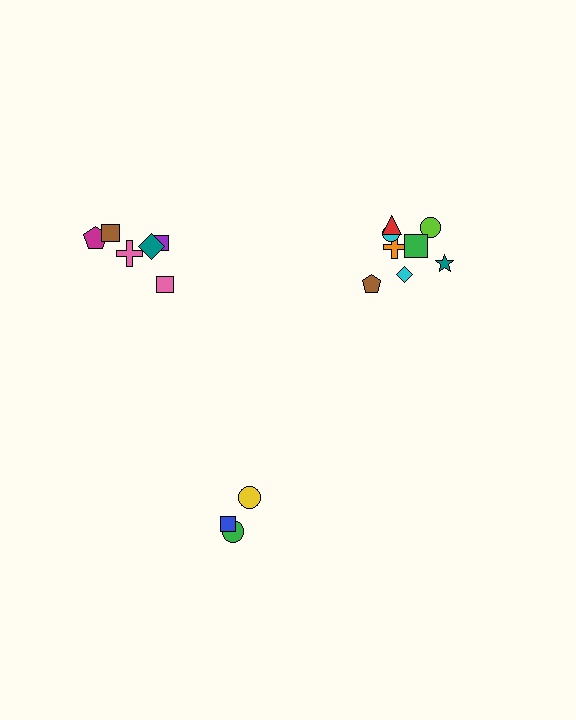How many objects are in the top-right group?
There are 8 objects.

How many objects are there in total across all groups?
There are 17 objects.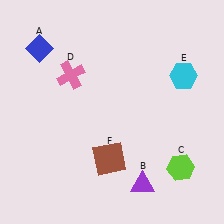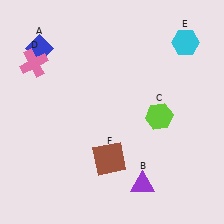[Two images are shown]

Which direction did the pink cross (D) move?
The pink cross (D) moved left.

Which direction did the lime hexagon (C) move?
The lime hexagon (C) moved up.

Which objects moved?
The objects that moved are: the lime hexagon (C), the pink cross (D), the cyan hexagon (E).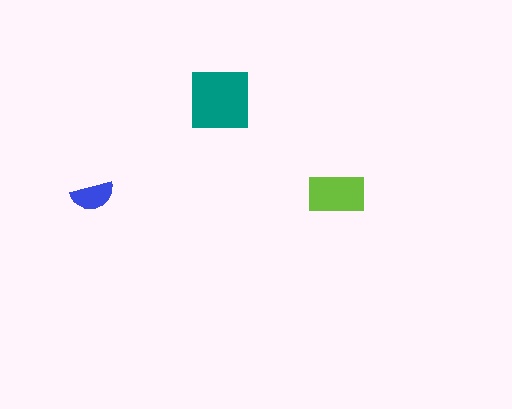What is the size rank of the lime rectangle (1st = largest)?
2nd.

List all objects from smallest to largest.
The blue semicircle, the lime rectangle, the teal square.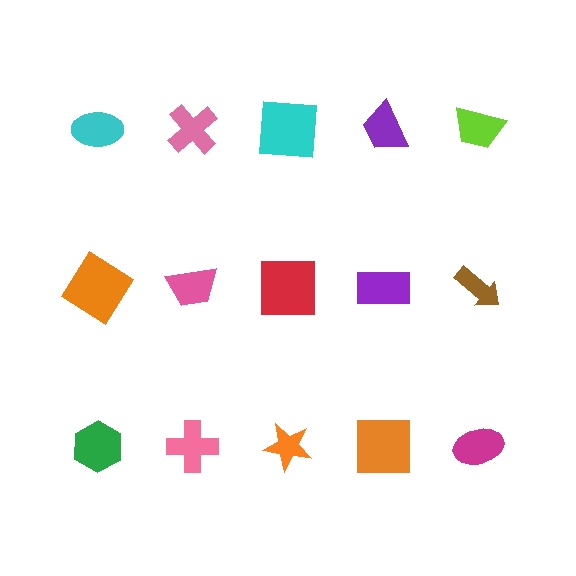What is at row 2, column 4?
A purple rectangle.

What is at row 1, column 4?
A purple trapezoid.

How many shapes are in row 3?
5 shapes.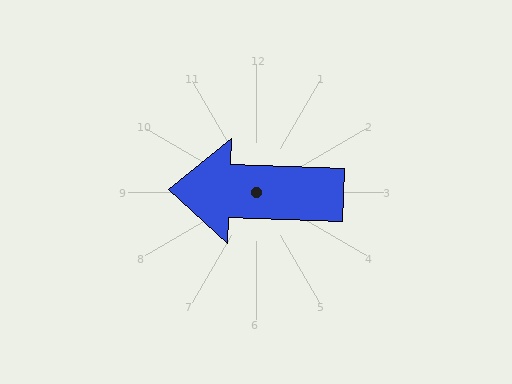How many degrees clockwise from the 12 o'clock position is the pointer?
Approximately 272 degrees.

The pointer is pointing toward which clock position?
Roughly 9 o'clock.